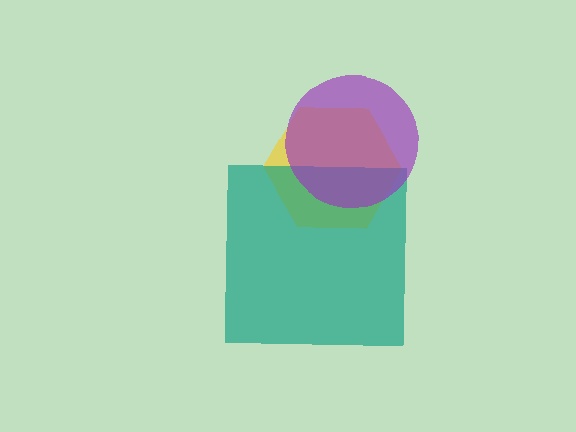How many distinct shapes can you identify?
There are 3 distinct shapes: a yellow hexagon, a teal square, a purple circle.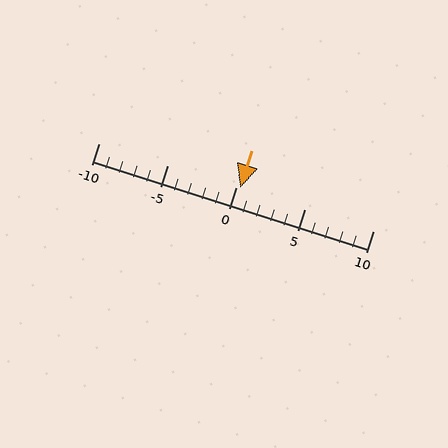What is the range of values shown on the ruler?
The ruler shows values from -10 to 10.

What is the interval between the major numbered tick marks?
The major tick marks are spaced 5 units apart.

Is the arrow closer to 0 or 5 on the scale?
The arrow is closer to 0.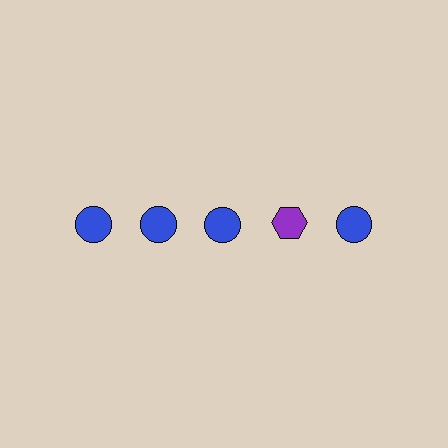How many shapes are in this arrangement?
There are 5 shapes arranged in a grid pattern.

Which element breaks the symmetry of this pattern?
The purple hexagon in the top row, second from right column breaks the symmetry. All other shapes are blue circles.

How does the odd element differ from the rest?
It differs in both color (purple instead of blue) and shape (hexagon instead of circle).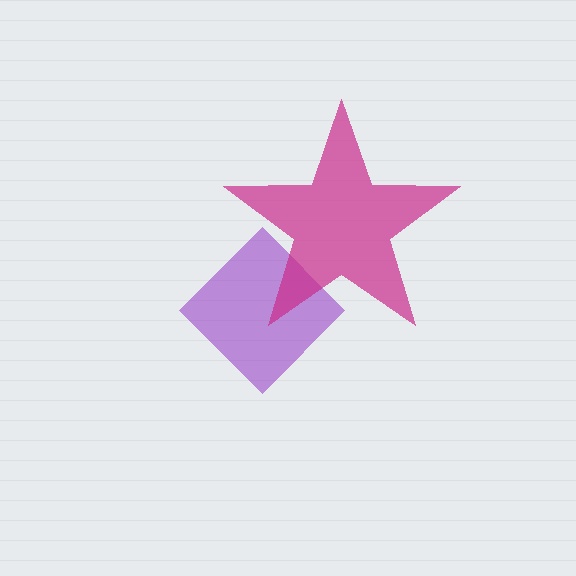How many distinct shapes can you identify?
There are 2 distinct shapes: a purple diamond, a magenta star.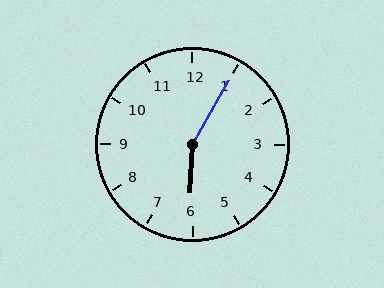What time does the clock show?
6:05.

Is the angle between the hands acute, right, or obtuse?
It is obtuse.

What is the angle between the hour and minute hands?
Approximately 152 degrees.